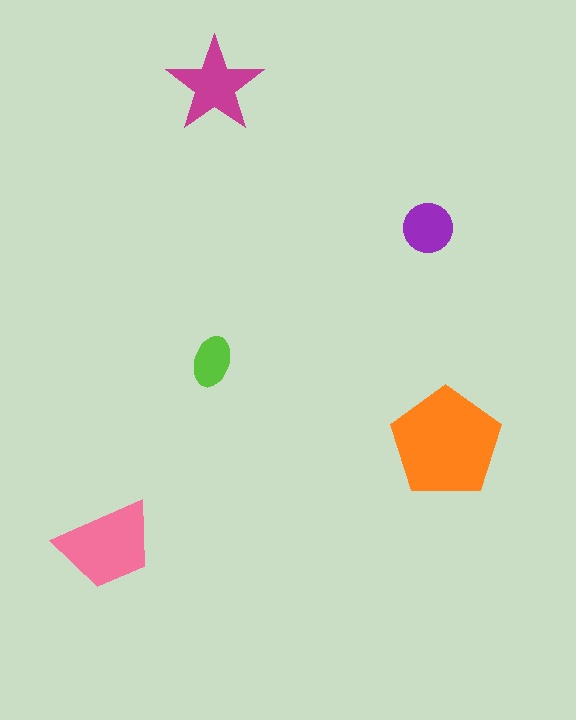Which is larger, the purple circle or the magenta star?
The magenta star.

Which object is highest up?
The magenta star is topmost.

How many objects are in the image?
There are 5 objects in the image.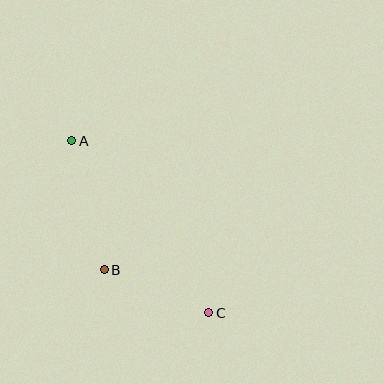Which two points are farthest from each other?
Points A and C are farthest from each other.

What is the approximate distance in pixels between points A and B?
The distance between A and B is approximately 133 pixels.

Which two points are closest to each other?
Points B and C are closest to each other.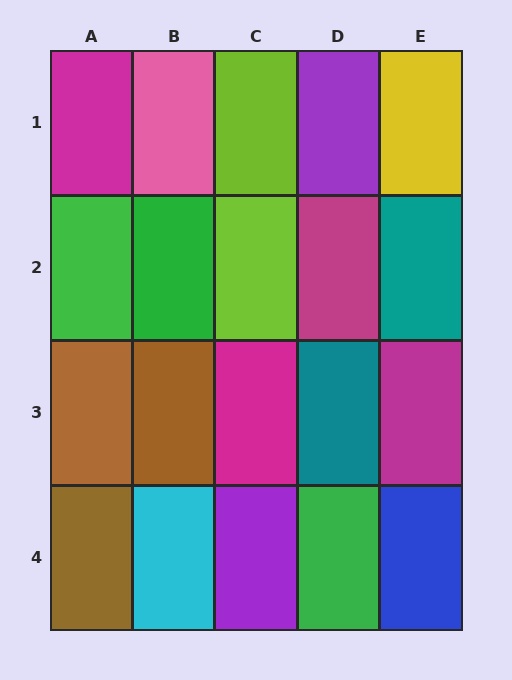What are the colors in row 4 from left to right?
Brown, cyan, purple, green, blue.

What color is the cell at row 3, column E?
Magenta.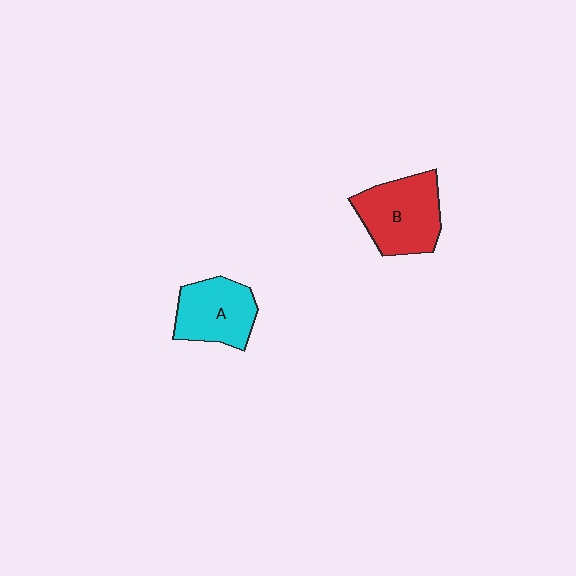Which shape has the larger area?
Shape B (red).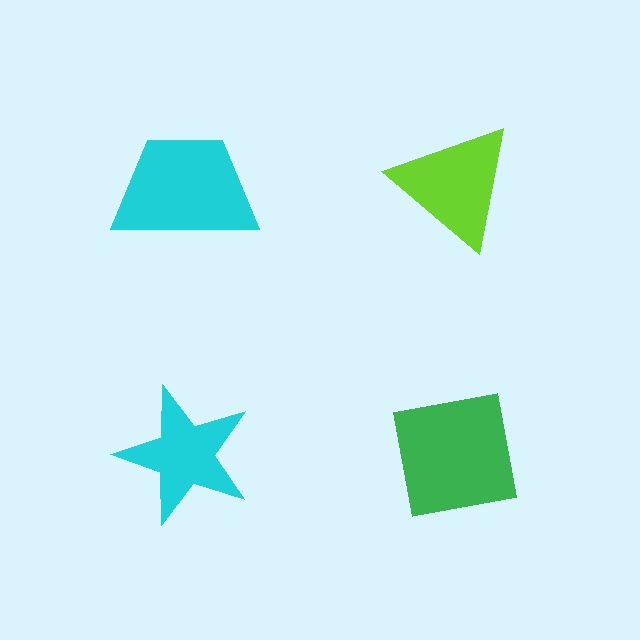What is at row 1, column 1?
A cyan trapezoid.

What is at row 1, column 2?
A lime triangle.